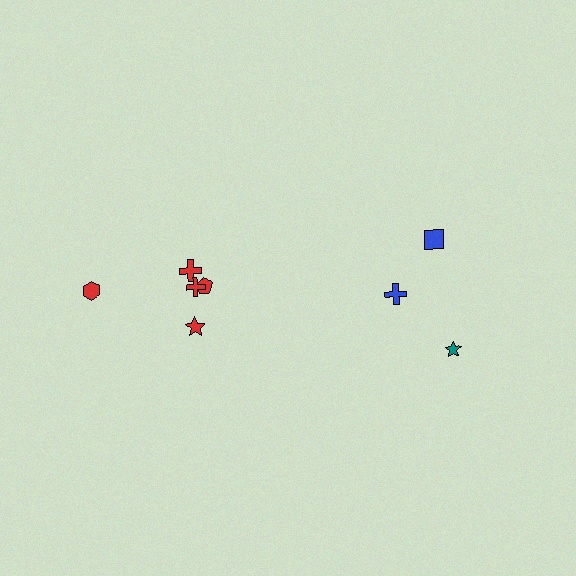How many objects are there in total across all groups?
There are 8 objects.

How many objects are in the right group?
There are 3 objects.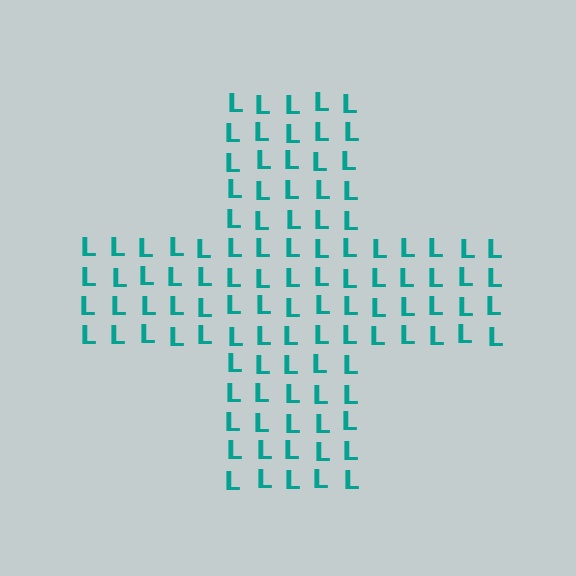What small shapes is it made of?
It is made of small letter L's.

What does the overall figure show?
The overall figure shows a cross.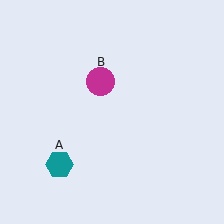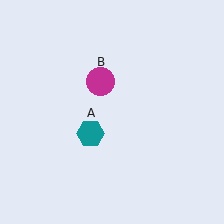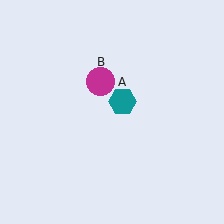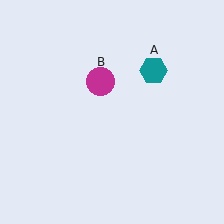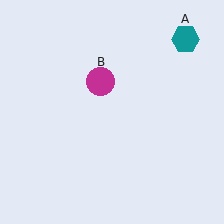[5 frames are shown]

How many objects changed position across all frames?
1 object changed position: teal hexagon (object A).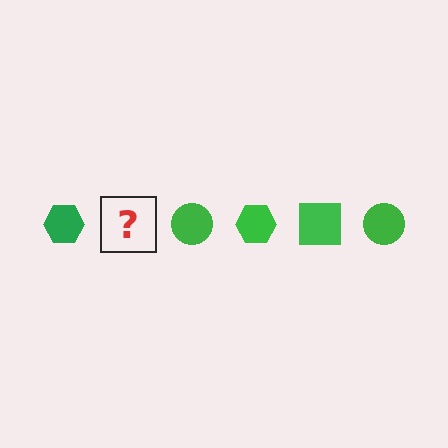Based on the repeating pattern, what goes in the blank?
The blank should be a green square.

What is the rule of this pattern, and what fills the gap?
The rule is that the pattern cycles through hexagon, square, circle shapes in green. The gap should be filled with a green square.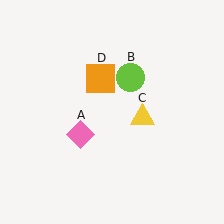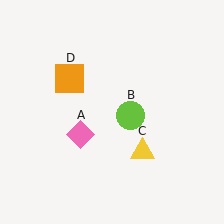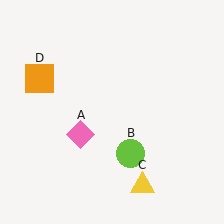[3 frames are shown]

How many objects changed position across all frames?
3 objects changed position: lime circle (object B), yellow triangle (object C), orange square (object D).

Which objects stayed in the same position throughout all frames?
Pink diamond (object A) remained stationary.